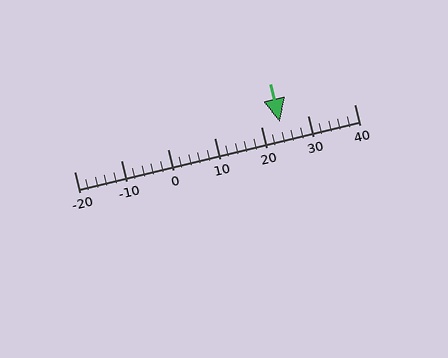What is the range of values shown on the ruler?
The ruler shows values from -20 to 40.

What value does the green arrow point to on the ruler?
The green arrow points to approximately 24.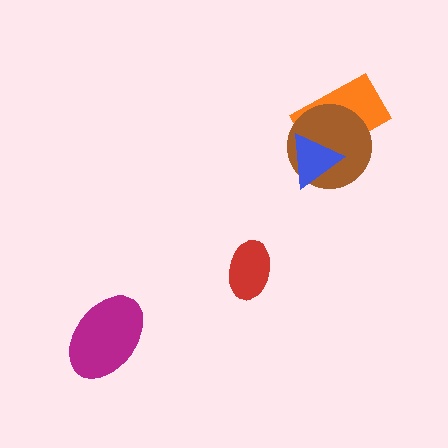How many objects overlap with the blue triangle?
2 objects overlap with the blue triangle.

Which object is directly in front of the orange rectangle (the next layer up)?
The brown circle is directly in front of the orange rectangle.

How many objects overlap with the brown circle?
2 objects overlap with the brown circle.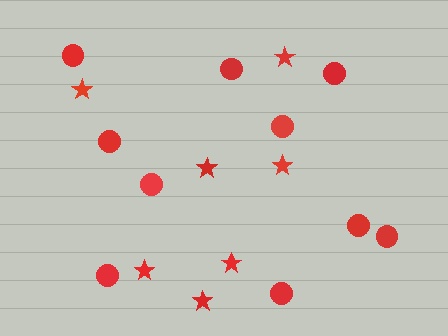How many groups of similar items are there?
There are 2 groups: one group of circles (10) and one group of stars (7).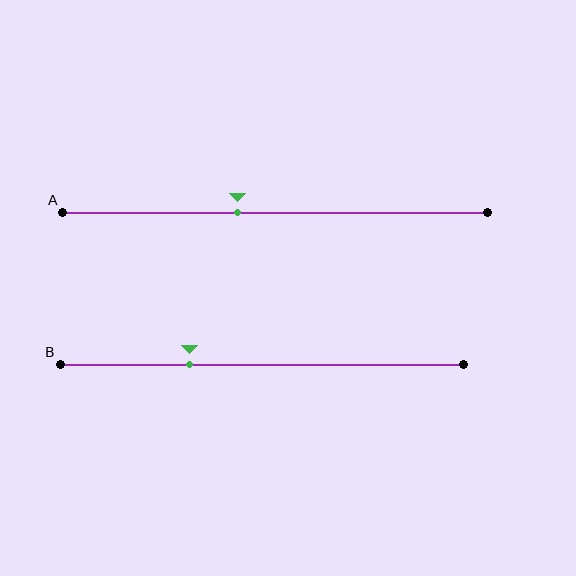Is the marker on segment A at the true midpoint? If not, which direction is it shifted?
No, the marker on segment A is shifted to the left by about 9% of the segment length.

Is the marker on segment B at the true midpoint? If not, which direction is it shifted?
No, the marker on segment B is shifted to the left by about 18% of the segment length.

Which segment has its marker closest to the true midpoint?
Segment A has its marker closest to the true midpoint.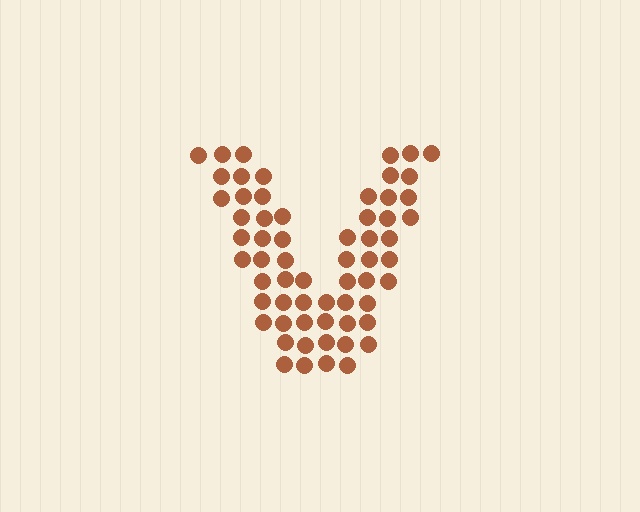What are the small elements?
The small elements are circles.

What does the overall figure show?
The overall figure shows the letter V.